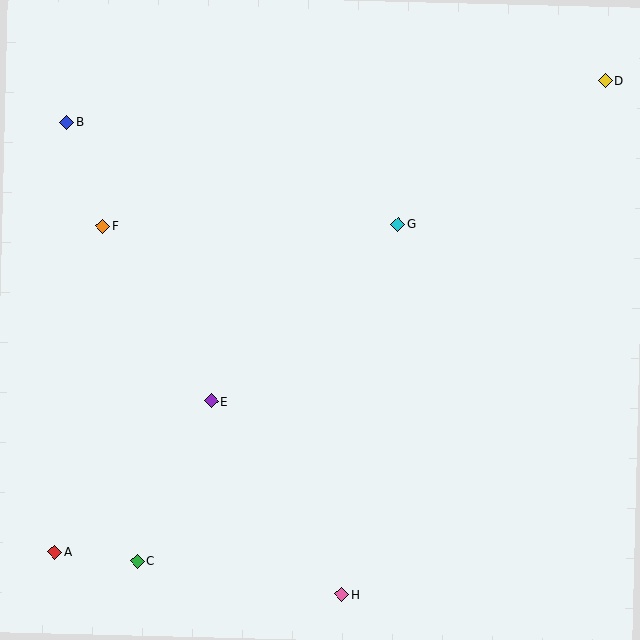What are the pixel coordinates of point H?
Point H is at (342, 594).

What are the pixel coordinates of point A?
Point A is at (55, 552).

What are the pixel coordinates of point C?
Point C is at (137, 561).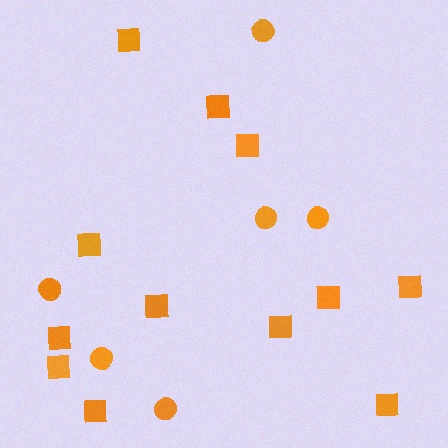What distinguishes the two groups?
There are 2 groups: one group of squares (12) and one group of circles (6).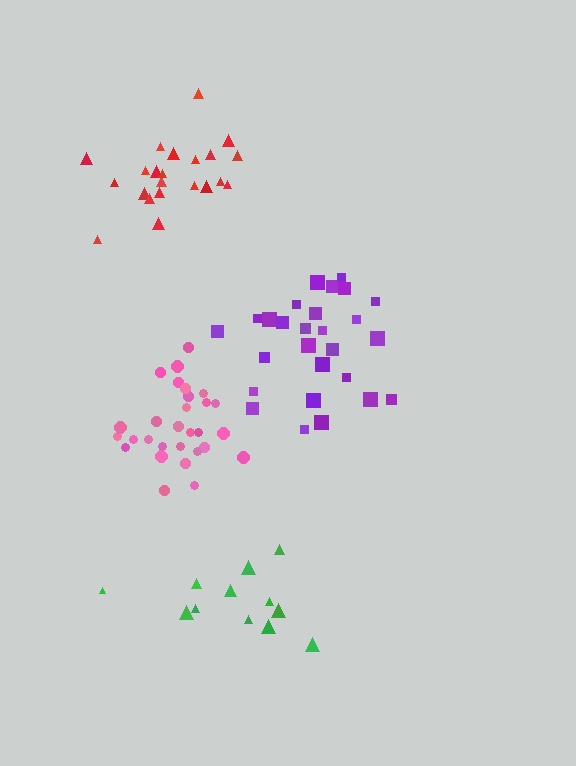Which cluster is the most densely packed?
Pink.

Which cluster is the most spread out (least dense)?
Purple.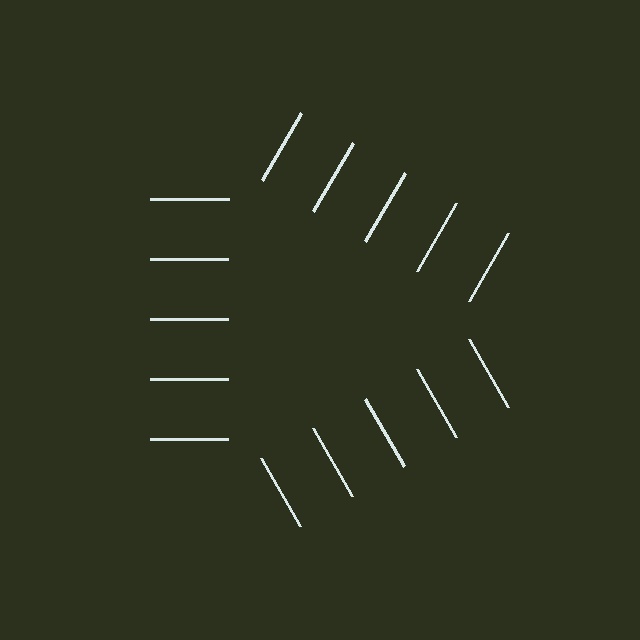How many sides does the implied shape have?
3 sides — the line-ends trace a triangle.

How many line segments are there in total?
15 — 5 along each of the 3 edges.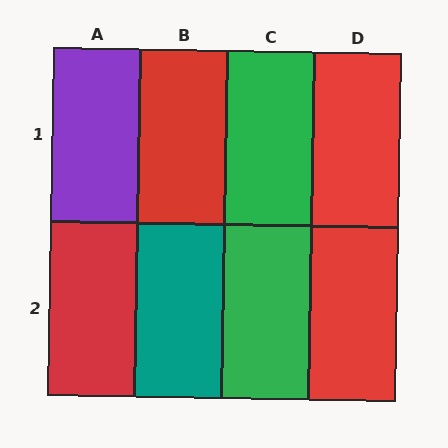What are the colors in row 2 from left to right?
Red, teal, green, red.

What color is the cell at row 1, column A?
Purple.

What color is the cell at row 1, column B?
Red.